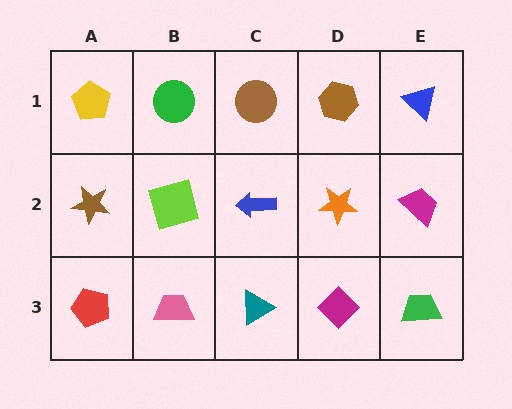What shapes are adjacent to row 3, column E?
A magenta trapezoid (row 2, column E), a magenta diamond (row 3, column D).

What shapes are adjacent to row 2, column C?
A brown circle (row 1, column C), a teal triangle (row 3, column C), a lime square (row 2, column B), an orange star (row 2, column D).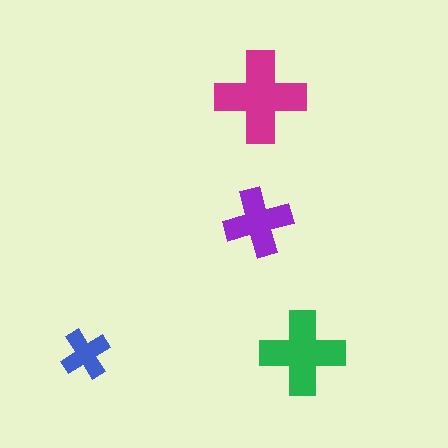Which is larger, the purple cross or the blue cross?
The purple one.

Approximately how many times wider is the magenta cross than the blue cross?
About 2 times wider.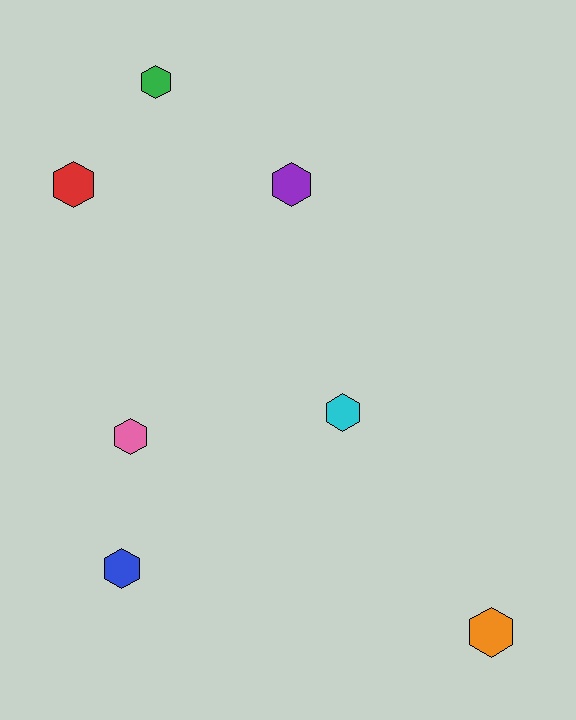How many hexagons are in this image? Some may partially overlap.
There are 7 hexagons.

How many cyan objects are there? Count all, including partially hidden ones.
There is 1 cyan object.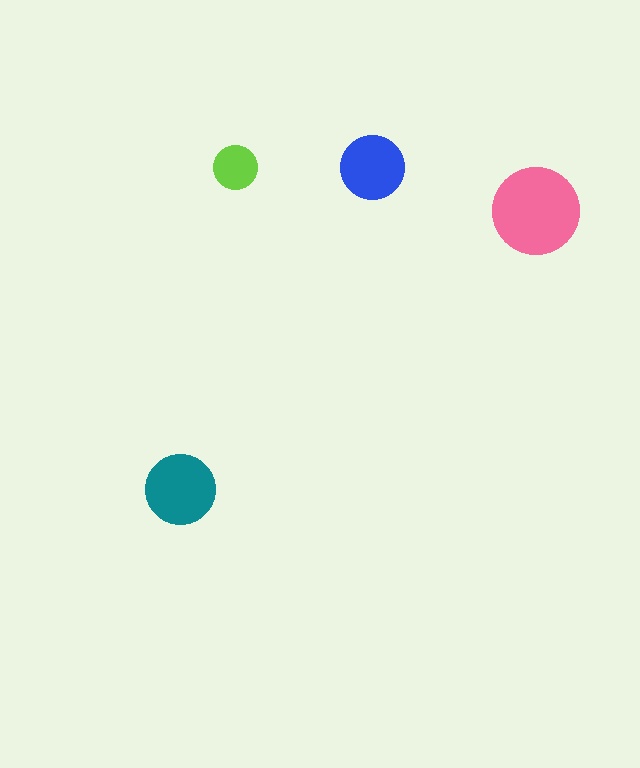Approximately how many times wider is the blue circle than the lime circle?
About 1.5 times wider.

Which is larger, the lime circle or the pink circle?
The pink one.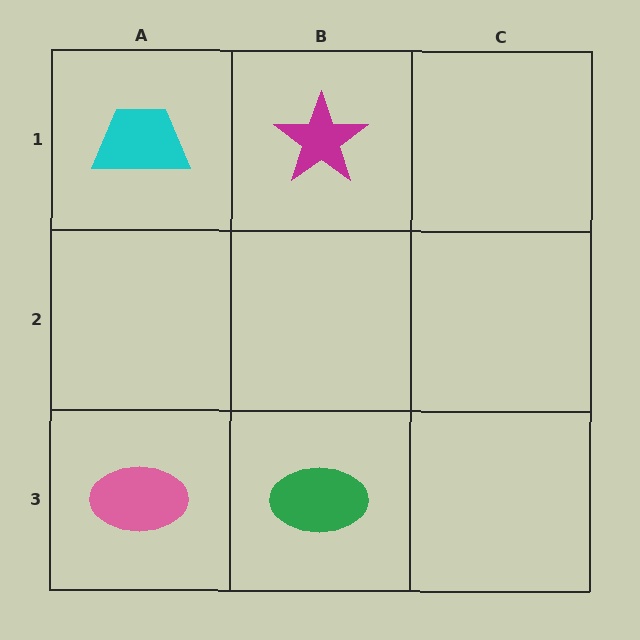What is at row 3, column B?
A green ellipse.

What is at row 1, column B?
A magenta star.